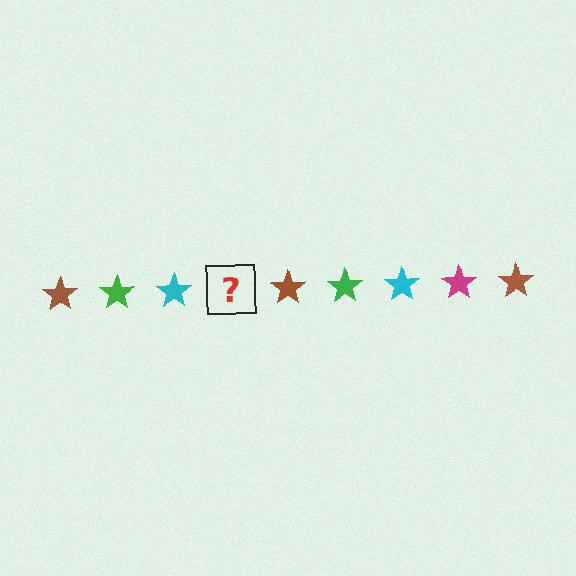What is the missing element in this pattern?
The missing element is a magenta star.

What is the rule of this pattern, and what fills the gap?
The rule is that the pattern cycles through brown, green, cyan, magenta stars. The gap should be filled with a magenta star.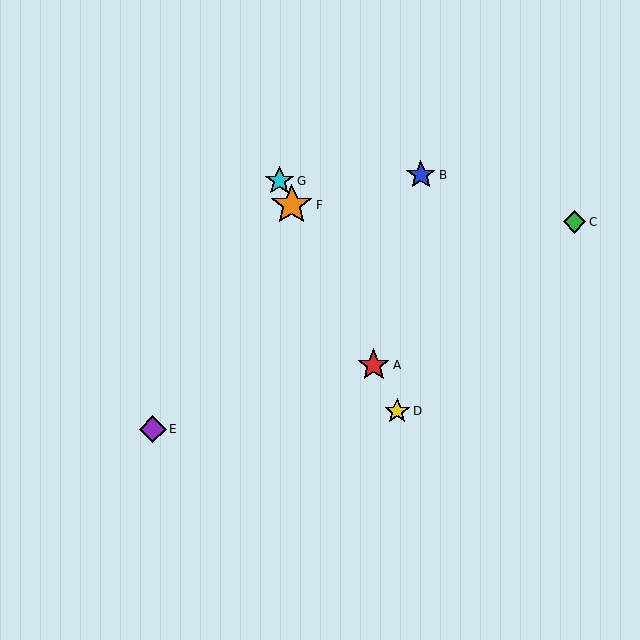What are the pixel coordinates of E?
Object E is at (153, 429).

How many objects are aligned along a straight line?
4 objects (A, D, F, G) are aligned along a straight line.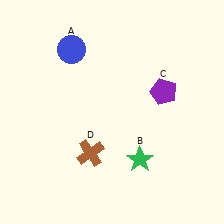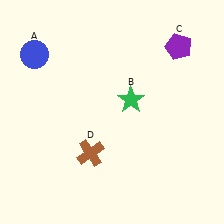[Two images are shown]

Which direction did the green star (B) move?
The green star (B) moved up.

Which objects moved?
The objects that moved are: the blue circle (A), the green star (B), the purple pentagon (C).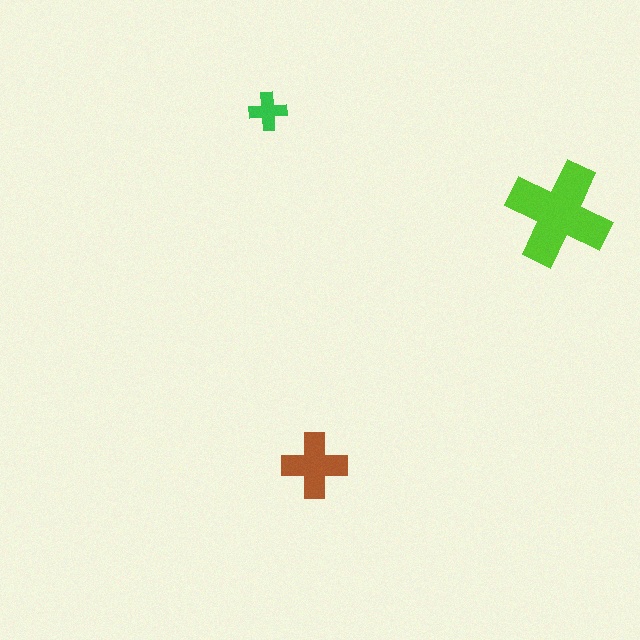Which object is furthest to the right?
The lime cross is rightmost.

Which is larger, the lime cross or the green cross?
The lime one.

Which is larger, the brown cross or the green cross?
The brown one.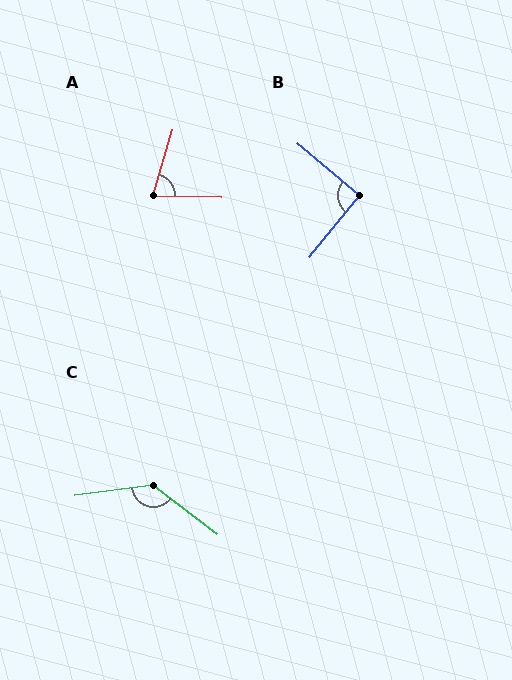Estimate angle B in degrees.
Approximately 91 degrees.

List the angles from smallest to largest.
A (74°), B (91°), C (135°).